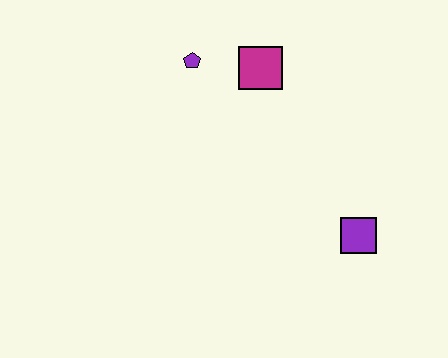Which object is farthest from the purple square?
The purple pentagon is farthest from the purple square.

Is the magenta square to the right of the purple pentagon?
Yes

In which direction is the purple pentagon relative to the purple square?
The purple pentagon is above the purple square.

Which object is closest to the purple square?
The magenta square is closest to the purple square.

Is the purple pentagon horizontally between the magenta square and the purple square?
No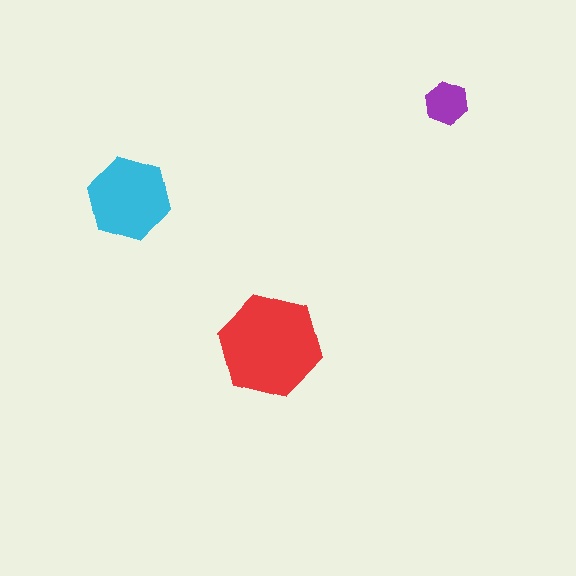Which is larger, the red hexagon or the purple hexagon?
The red one.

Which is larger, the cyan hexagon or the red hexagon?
The red one.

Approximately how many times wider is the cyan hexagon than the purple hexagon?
About 2 times wider.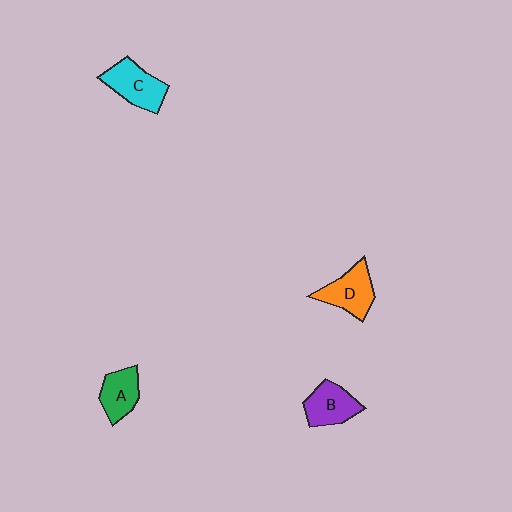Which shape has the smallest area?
Shape A (green).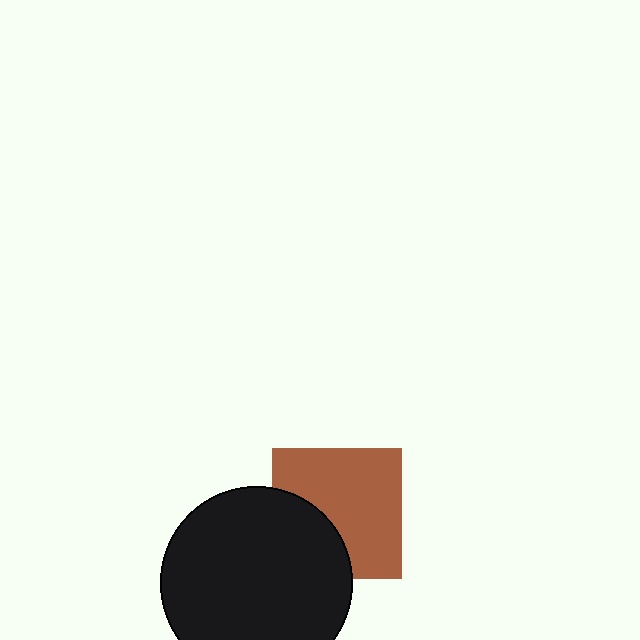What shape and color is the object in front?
The object in front is a black circle.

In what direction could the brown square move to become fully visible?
The brown square could move toward the upper-right. That would shift it out from behind the black circle entirely.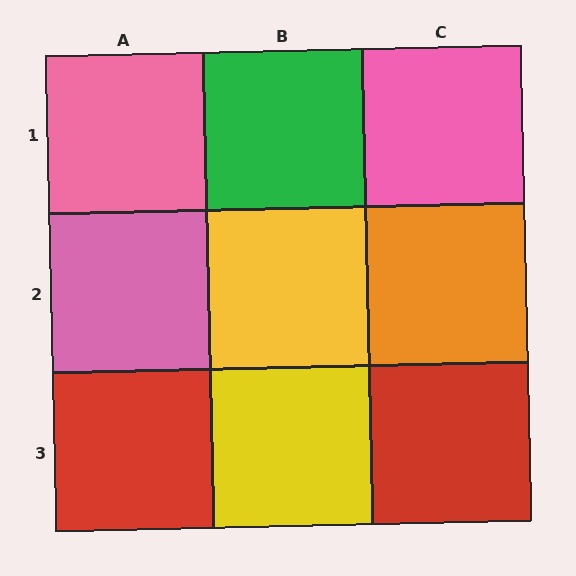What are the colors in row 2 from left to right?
Pink, yellow, orange.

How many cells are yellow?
2 cells are yellow.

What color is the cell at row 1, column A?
Pink.